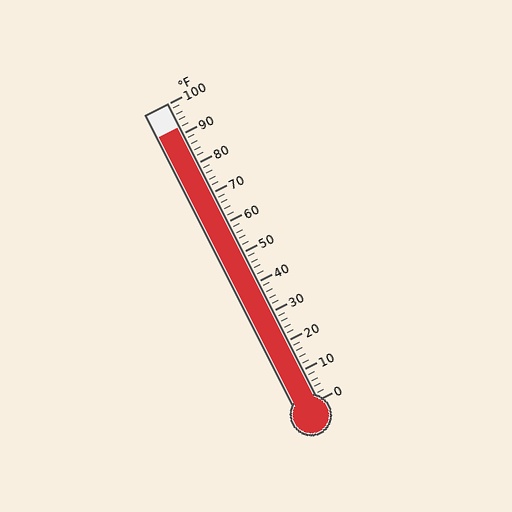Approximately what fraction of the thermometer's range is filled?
The thermometer is filled to approximately 90% of its range.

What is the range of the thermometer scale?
The thermometer scale ranges from 0°F to 100°F.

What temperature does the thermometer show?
The thermometer shows approximately 92°F.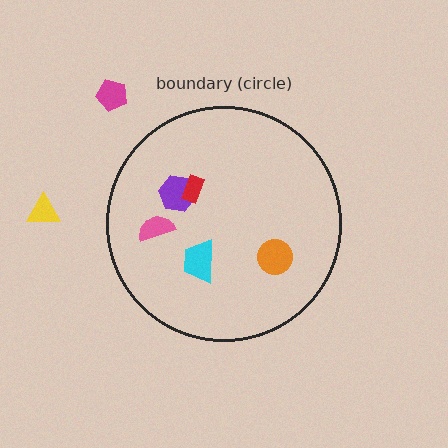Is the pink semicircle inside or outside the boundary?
Inside.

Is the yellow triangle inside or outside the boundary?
Outside.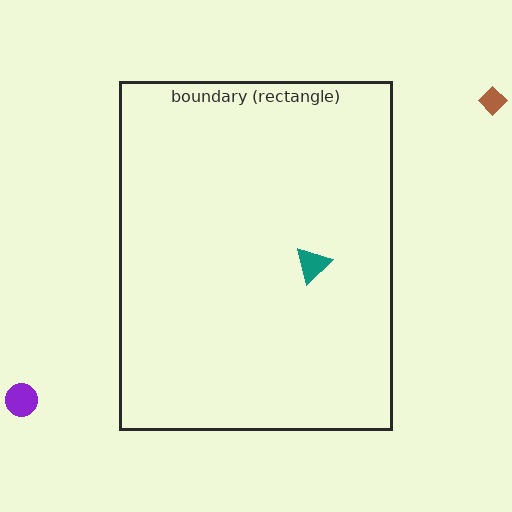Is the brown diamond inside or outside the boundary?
Outside.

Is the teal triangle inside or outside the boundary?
Inside.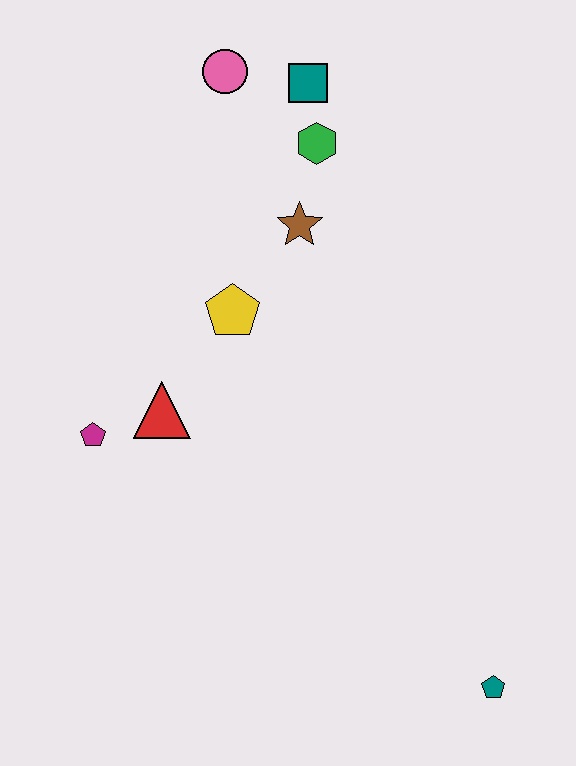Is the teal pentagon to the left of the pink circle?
No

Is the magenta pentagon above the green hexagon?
No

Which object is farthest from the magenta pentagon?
The teal pentagon is farthest from the magenta pentagon.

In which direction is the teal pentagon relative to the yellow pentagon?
The teal pentagon is below the yellow pentagon.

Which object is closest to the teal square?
The green hexagon is closest to the teal square.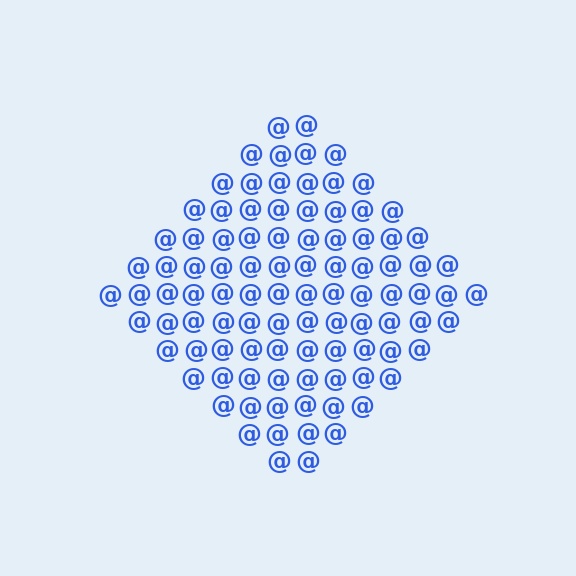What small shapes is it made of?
It is made of small at signs.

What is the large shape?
The large shape is a diamond.